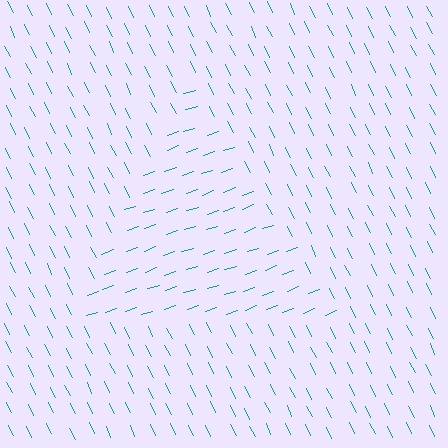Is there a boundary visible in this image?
Yes, there is a texture boundary formed by a change in line orientation.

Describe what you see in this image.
The image is filled with small teal line segments. A triangle region in the image has lines oriented differently from the surrounding lines, creating a visible texture boundary.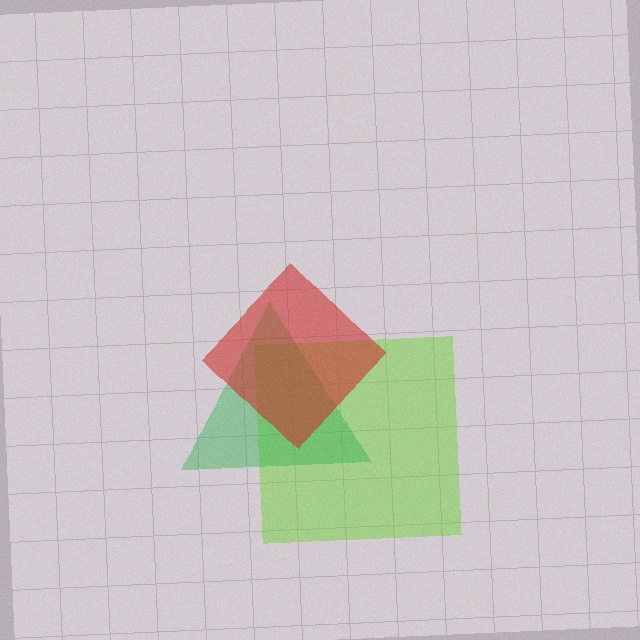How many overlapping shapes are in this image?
There are 3 overlapping shapes in the image.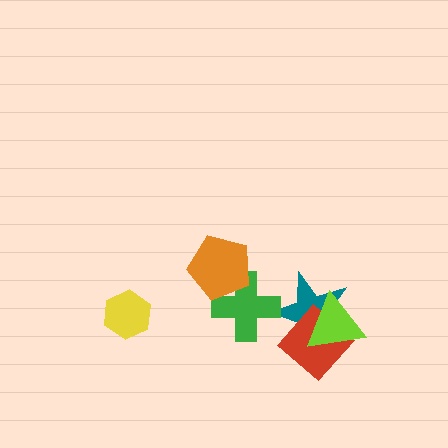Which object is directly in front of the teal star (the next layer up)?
The red diamond is directly in front of the teal star.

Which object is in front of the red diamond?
The lime triangle is in front of the red diamond.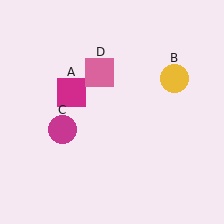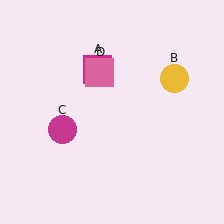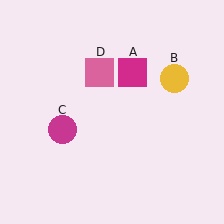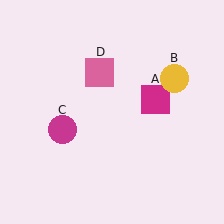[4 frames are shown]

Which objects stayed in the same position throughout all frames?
Yellow circle (object B) and magenta circle (object C) and pink square (object D) remained stationary.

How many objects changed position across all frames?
1 object changed position: magenta square (object A).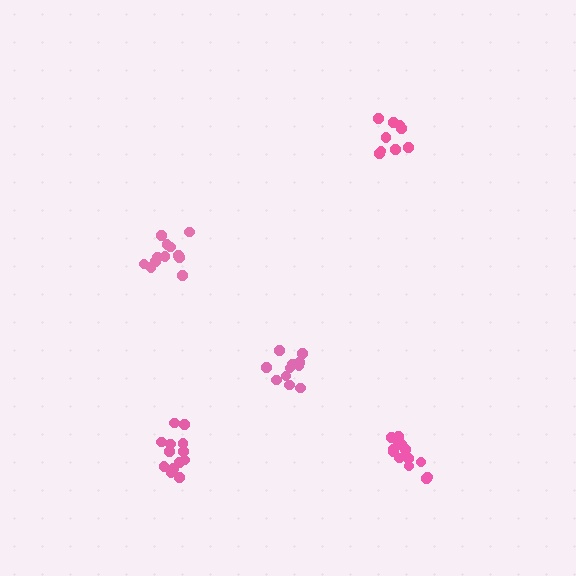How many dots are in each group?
Group 1: 14 dots, Group 2: 12 dots, Group 3: 13 dots, Group 4: 11 dots, Group 5: 9 dots (59 total).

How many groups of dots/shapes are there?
There are 5 groups.